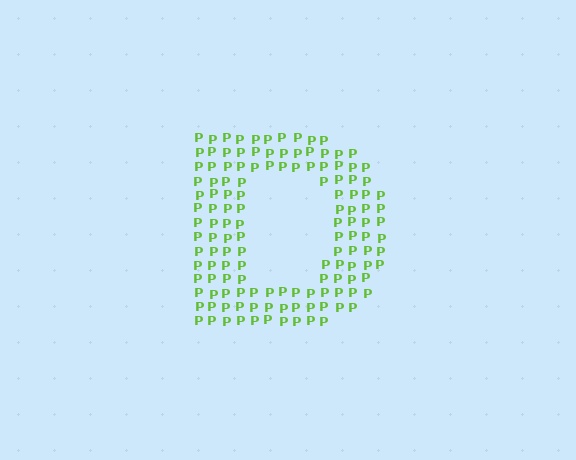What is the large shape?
The large shape is the letter D.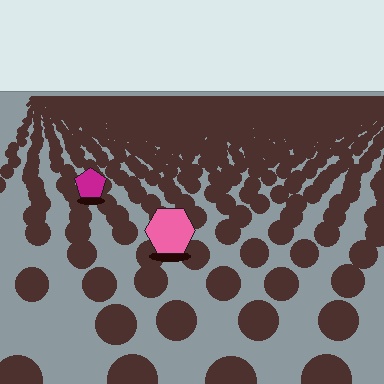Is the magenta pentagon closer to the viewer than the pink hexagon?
No. The pink hexagon is closer — you can tell from the texture gradient: the ground texture is coarser near it.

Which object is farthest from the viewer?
The magenta pentagon is farthest from the viewer. It appears smaller and the ground texture around it is denser.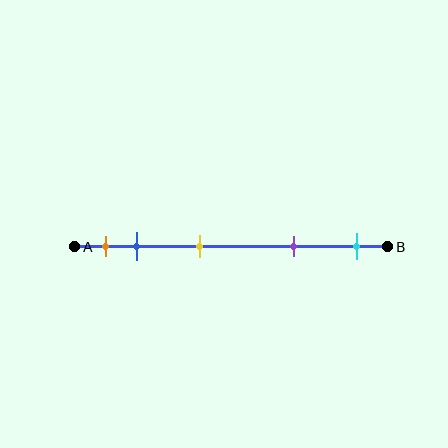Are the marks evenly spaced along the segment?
No, the marks are not evenly spaced.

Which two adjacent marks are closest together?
The orange and blue marks are the closest adjacent pair.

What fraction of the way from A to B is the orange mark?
The orange mark is approximately 10% (0.1) of the way from A to B.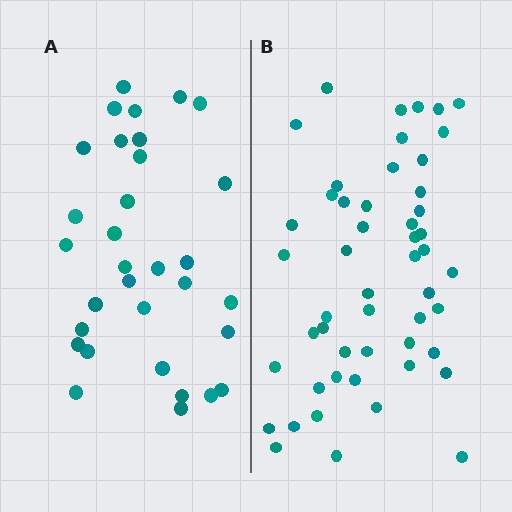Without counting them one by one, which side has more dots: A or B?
Region B (the right region) has more dots.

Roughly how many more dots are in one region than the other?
Region B has approximately 20 more dots than region A.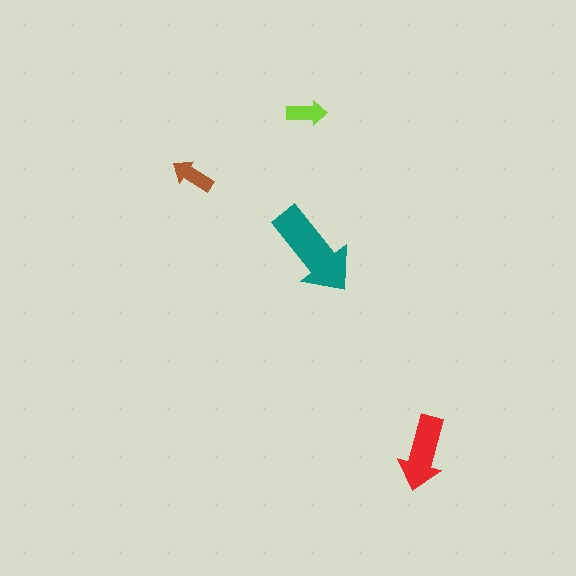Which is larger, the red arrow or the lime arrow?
The red one.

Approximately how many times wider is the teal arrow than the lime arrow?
About 2.5 times wider.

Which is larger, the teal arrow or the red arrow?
The teal one.